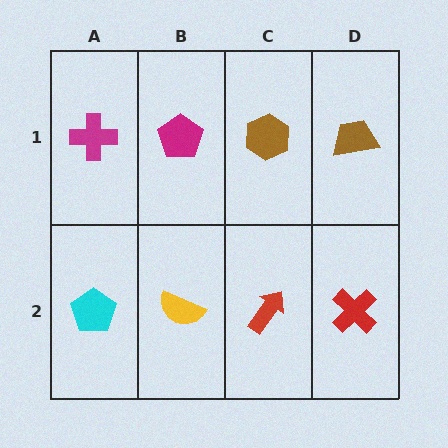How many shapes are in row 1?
4 shapes.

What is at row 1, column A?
A magenta cross.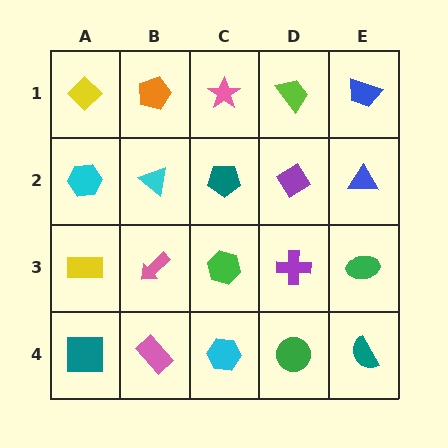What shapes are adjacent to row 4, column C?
A green hexagon (row 3, column C), a pink rectangle (row 4, column B), a green circle (row 4, column D).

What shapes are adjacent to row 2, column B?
An orange pentagon (row 1, column B), a pink arrow (row 3, column B), a cyan hexagon (row 2, column A), a teal pentagon (row 2, column C).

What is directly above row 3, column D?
A purple diamond.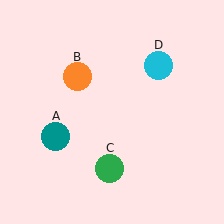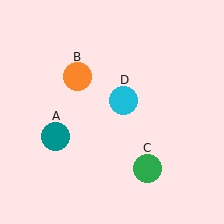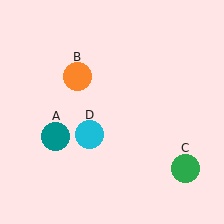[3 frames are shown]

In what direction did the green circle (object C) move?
The green circle (object C) moved right.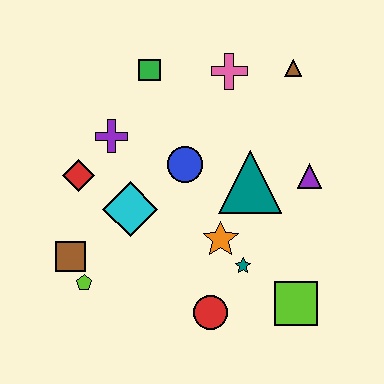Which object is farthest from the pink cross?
The lime pentagon is farthest from the pink cross.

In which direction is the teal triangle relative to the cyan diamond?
The teal triangle is to the right of the cyan diamond.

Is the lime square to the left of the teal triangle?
No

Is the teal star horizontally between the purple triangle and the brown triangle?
No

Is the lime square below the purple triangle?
Yes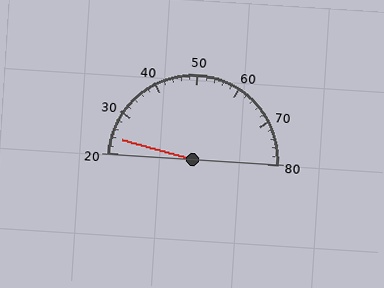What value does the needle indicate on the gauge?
The needle indicates approximately 24.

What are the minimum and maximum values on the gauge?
The gauge ranges from 20 to 80.